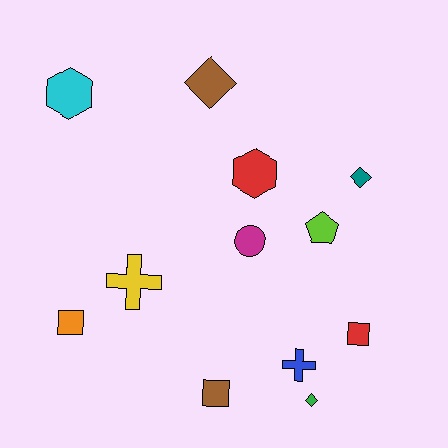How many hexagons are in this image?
There are 2 hexagons.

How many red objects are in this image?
There are 2 red objects.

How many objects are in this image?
There are 12 objects.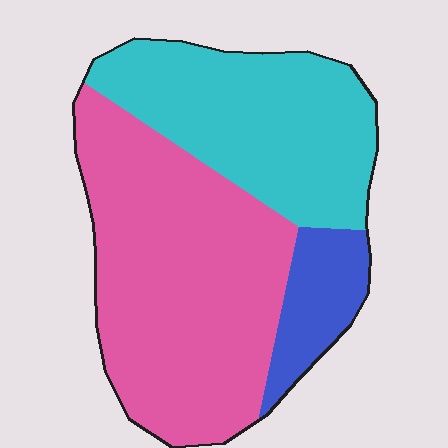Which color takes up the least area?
Blue, at roughly 10%.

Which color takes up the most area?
Pink, at roughly 55%.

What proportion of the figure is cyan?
Cyan takes up about three eighths (3/8) of the figure.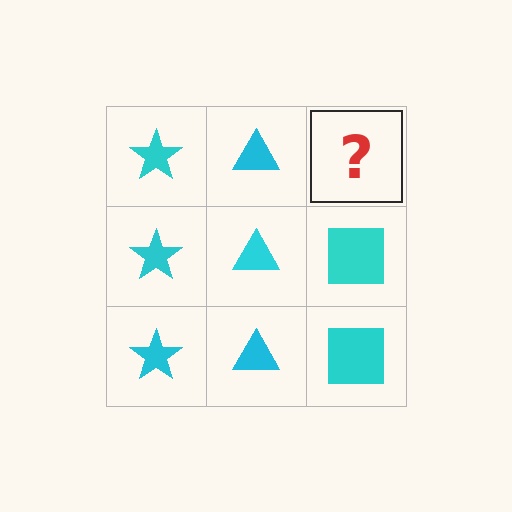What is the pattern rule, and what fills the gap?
The rule is that each column has a consistent shape. The gap should be filled with a cyan square.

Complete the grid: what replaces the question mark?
The question mark should be replaced with a cyan square.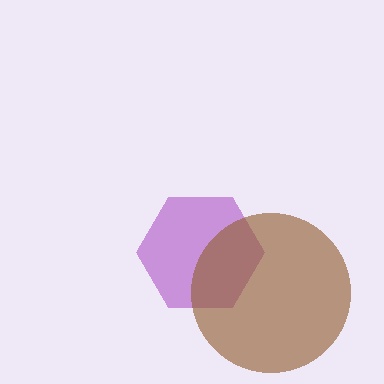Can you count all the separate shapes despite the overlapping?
Yes, there are 2 separate shapes.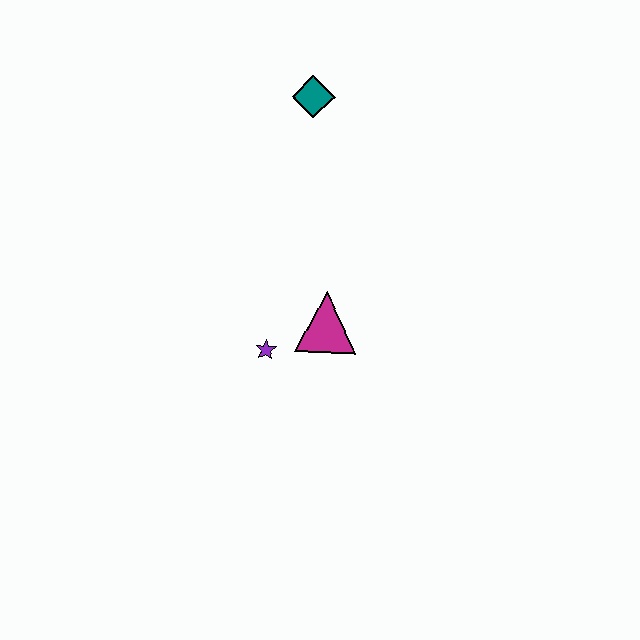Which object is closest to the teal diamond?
The magenta triangle is closest to the teal diamond.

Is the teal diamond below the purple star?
No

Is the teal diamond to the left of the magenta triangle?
Yes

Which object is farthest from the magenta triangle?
The teal diamond is farthest from the magenta triangle.